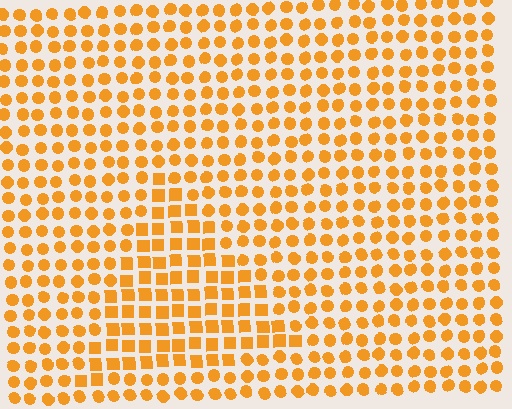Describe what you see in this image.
The image is filled with small orange elements arranged in a uniform grid. A triangle-shaped region contains squares, while the surrounding area contains circles. The boundary is defined purely by the change in element shape.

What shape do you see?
I see a triangle.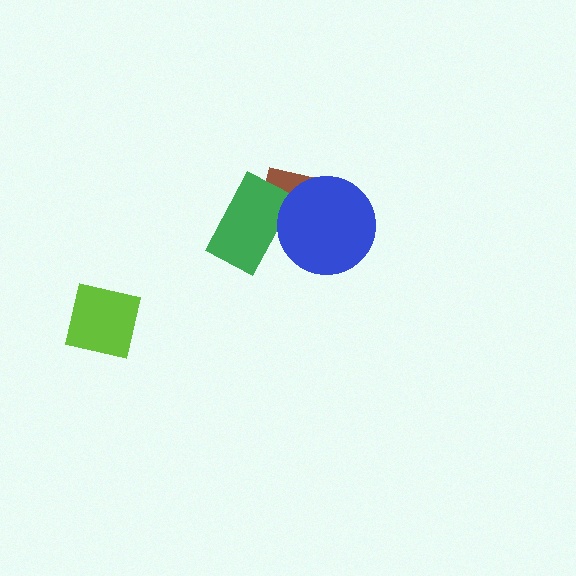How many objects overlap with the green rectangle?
2 objects overlap with the green rectangle.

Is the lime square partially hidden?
No, no other shape covers it.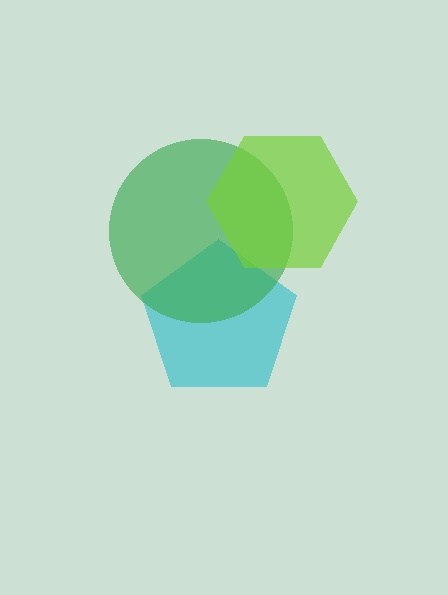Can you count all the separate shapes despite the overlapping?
Yes, there are 3 separate shapes.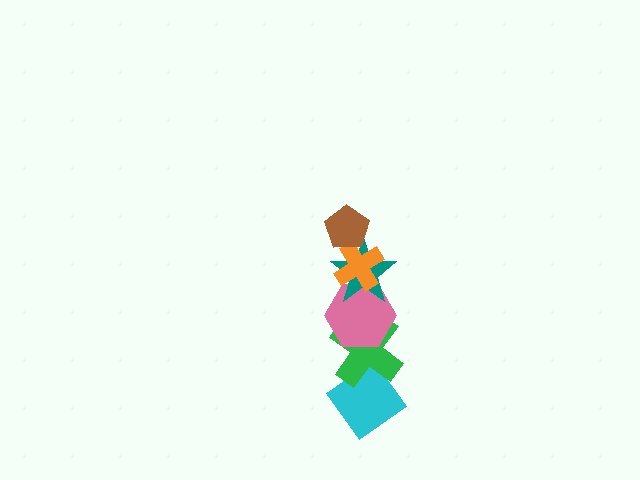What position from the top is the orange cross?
The orange cross is 2nd from the top.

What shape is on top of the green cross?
The pink hexagon is on top of the green cross.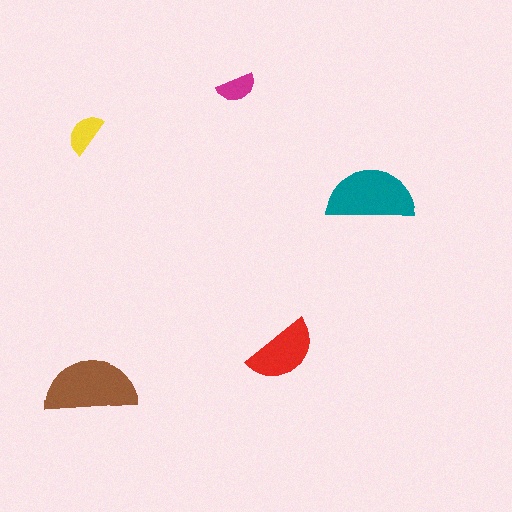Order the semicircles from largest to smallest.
the brown one, the teal one, the red one, the yellow one, the magenta one.